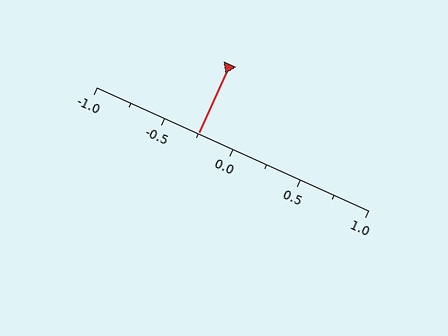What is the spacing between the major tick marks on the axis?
The major ticks are spaced 0.5 apart.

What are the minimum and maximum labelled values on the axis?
The axis runs from -1.0 to 1.0.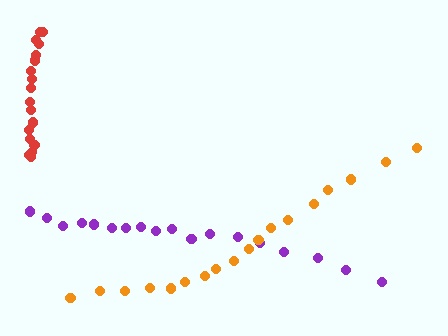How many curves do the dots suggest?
There are 3 distinct paths.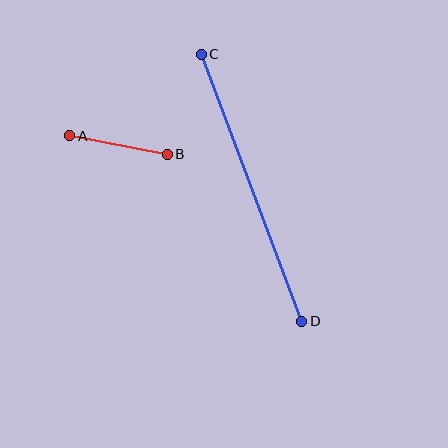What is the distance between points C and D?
The distance is approximately 285 pixels.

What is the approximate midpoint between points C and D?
The midpoint is at approximately (252, 188) pixels.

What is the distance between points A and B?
The distance is approximately 99 pixels.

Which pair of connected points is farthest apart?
Points C and D are farthest apart.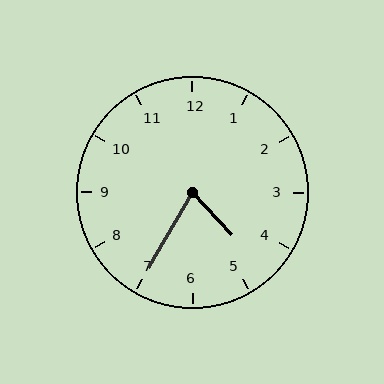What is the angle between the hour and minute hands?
Approximately 72 degrees.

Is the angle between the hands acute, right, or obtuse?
It is acute.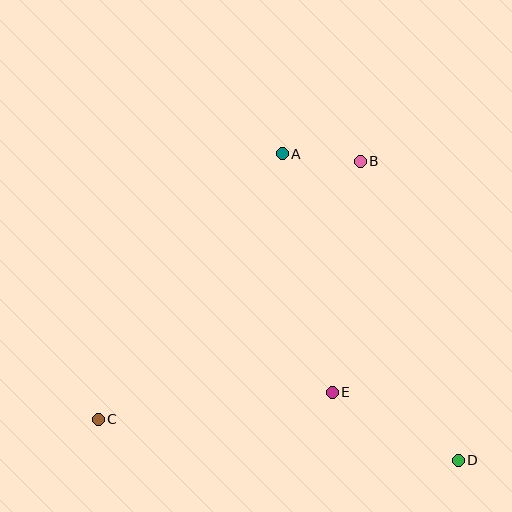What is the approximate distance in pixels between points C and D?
The distance between C and D is approximately 363 pixels.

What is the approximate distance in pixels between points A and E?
The distance between A and E is approximately 243 pixels.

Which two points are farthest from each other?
Points B and C are farthest from each other.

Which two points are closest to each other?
Points A and B are closest to each other.